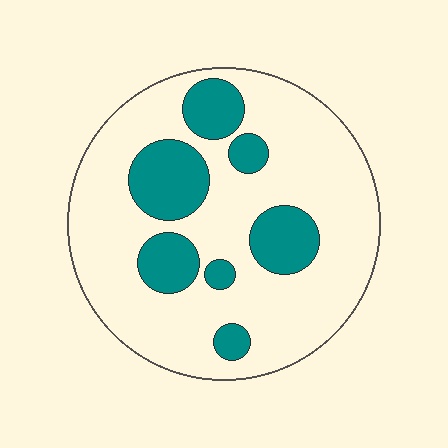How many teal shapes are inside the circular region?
7.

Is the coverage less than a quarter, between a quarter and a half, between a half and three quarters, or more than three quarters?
Less than a quarter.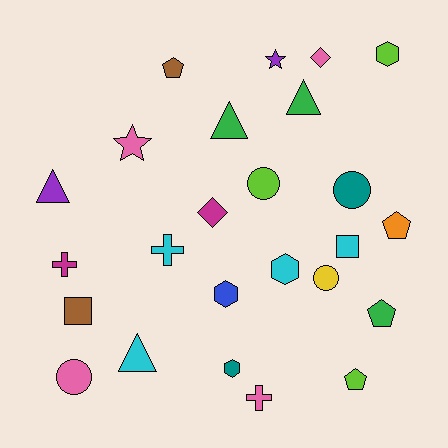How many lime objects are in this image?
There are 3 lime objects.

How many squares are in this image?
There are 2 squares.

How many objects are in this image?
There are 25 objects.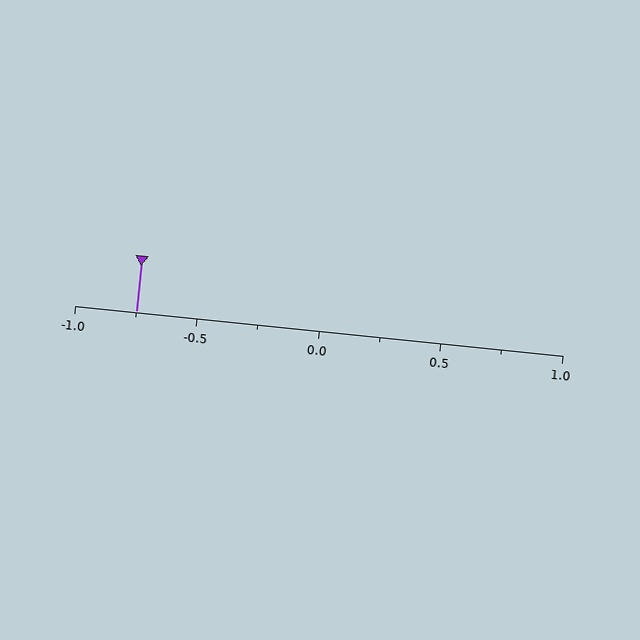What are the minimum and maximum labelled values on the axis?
The axis runs from -1.0 to 1.0.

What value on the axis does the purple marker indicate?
The marker indicates approximately -0.75.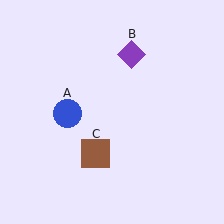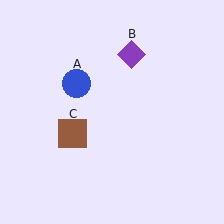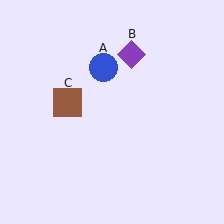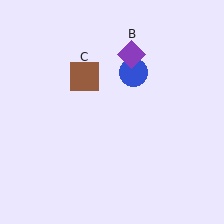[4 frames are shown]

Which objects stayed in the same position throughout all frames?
Purple diamond (object B) remained stationary.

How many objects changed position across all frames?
2 objects changed position: blue circle (object A), brown square (object C).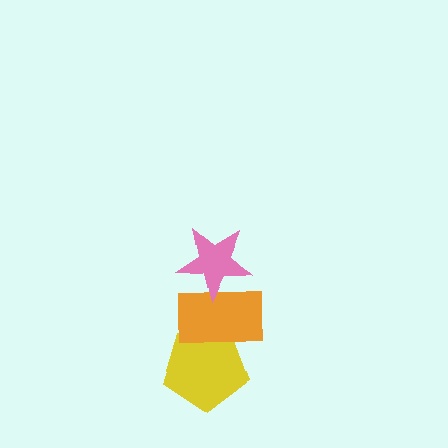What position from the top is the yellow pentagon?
The yellow pentagon is 3rd from the top.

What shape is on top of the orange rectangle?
The pink star is on top of the orange rectangle.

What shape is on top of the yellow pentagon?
The orange rectangle is on top of the yellow pentagon.